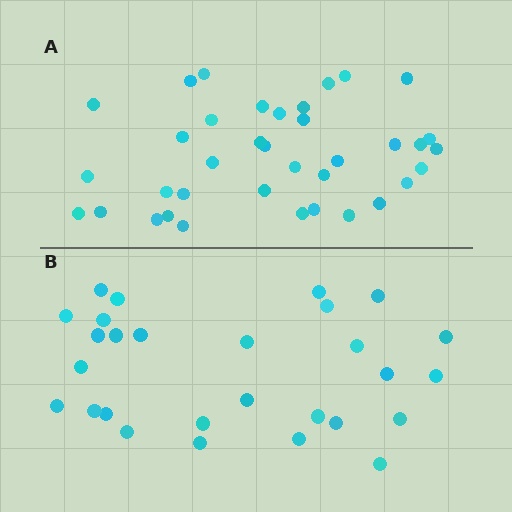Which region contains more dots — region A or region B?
Region A (the top region) has more dots.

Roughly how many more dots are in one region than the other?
Region A has roughly 8 or so more dots than region B.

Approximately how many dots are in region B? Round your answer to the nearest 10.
About 30 dots. (The exact count is 28, which rounds to 30.)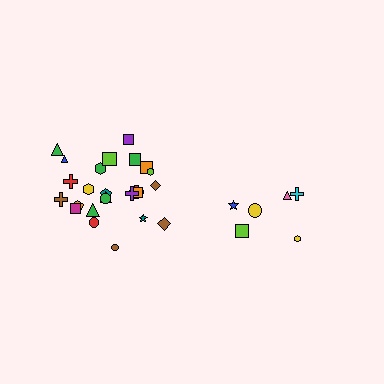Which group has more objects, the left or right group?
The left group.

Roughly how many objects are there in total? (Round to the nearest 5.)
Roughly 30 objects in total.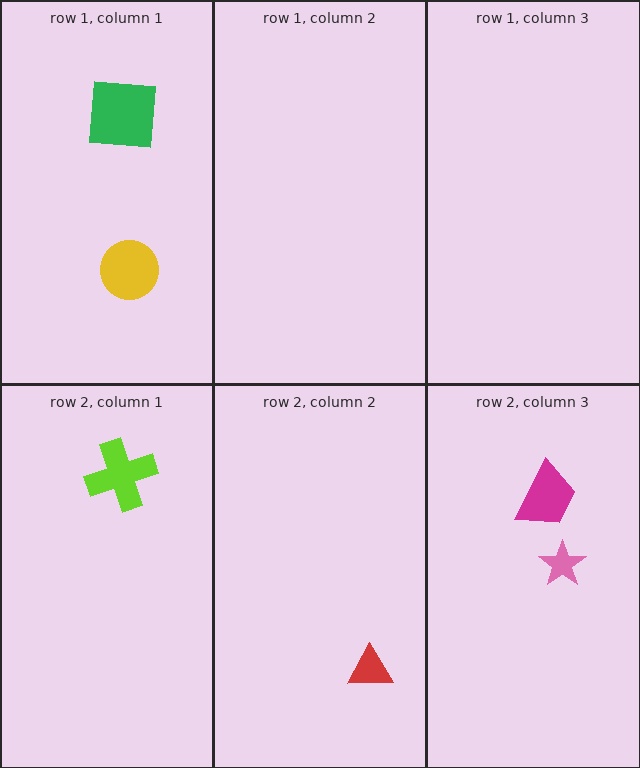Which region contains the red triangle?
The row 2, column 2 region.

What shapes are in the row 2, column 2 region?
The red triangle.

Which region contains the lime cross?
The row 2, column 1 region.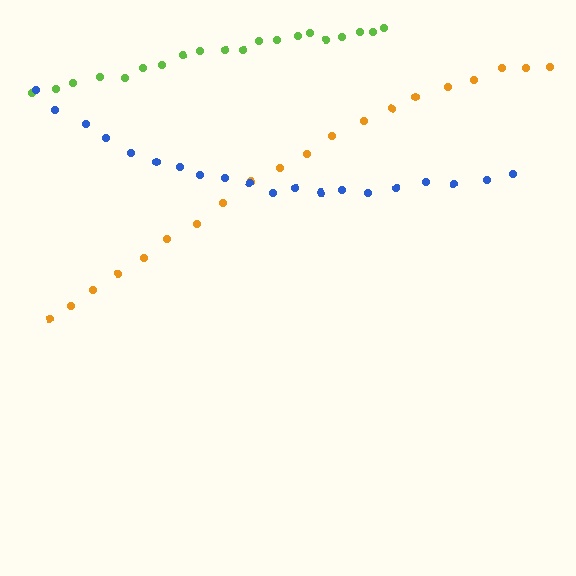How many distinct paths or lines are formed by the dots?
There are 3 distinct paths.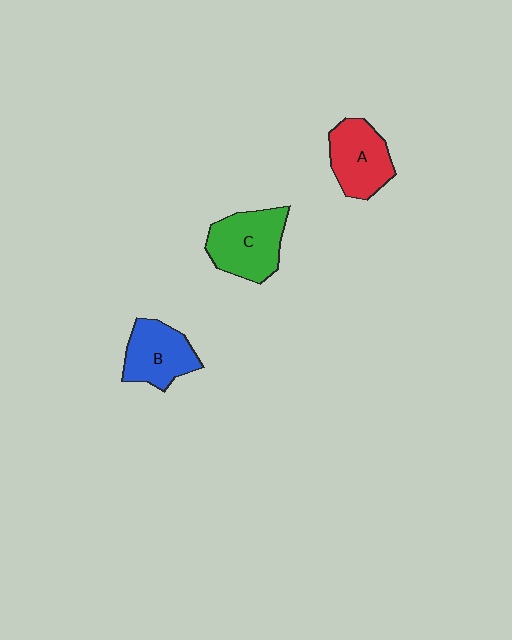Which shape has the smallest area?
Shape B (blue).